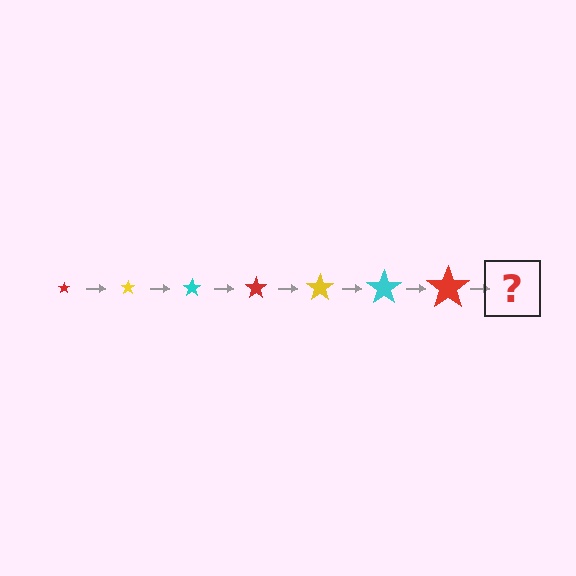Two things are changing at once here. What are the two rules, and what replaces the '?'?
The two rules are that the star grows larger each step and the color cycles through red, yellow, and cyan. The '?' should be a yellow star, larger than the previous one.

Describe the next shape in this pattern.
It should be a yellow star, larger than the previous one.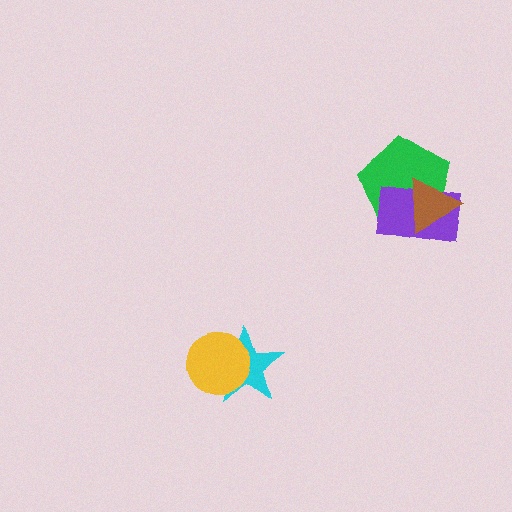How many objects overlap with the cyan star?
1 object overlaps with the cyan star.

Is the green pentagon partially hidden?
Yes, it is partially covered by another shape.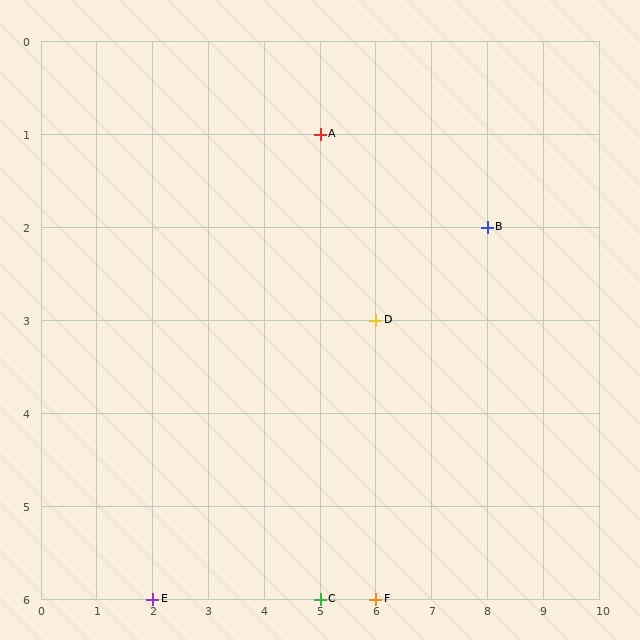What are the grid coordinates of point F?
Point F is at grid coordinates (6, 6).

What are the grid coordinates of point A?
Point A is at grid coordinates (5, 1).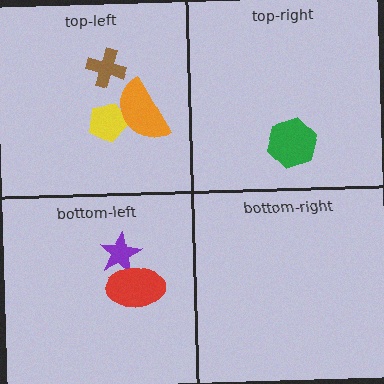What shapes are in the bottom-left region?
The purple star, the red ellipse.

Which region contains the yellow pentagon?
The top-left region.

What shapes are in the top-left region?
The yellow pentagon, the brown cross, the orange semicircle.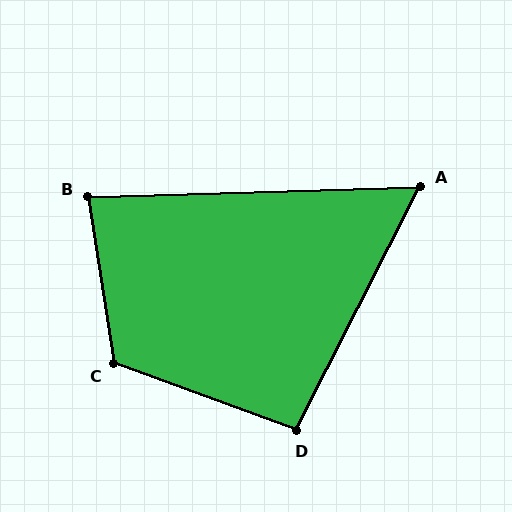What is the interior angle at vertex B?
Approximately 83 degrees (acute).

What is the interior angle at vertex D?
Approximately 97 degrees (obtuse).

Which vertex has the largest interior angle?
C, at approximately 119 degrees.